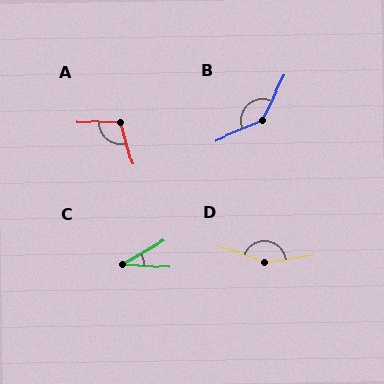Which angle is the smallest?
C, at approximately 33 degrees.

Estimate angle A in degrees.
Approximately 108 degrees.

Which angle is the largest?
D, at approximately 153 degrees.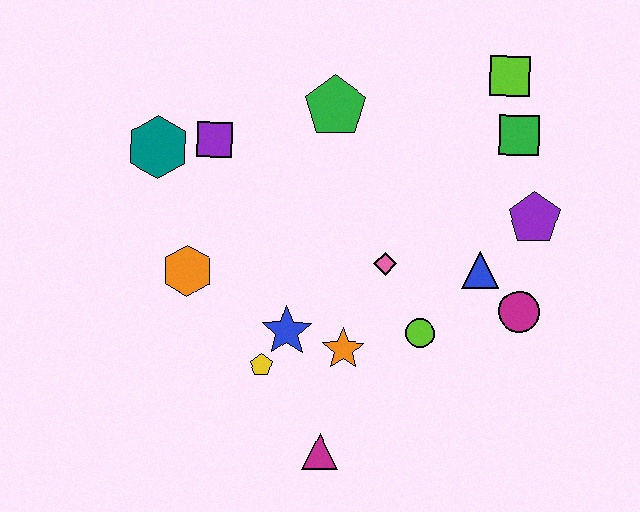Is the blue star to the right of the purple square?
Yes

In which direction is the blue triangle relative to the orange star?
The blue triangle is to the right of the orange star.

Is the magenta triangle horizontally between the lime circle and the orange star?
No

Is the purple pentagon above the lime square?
No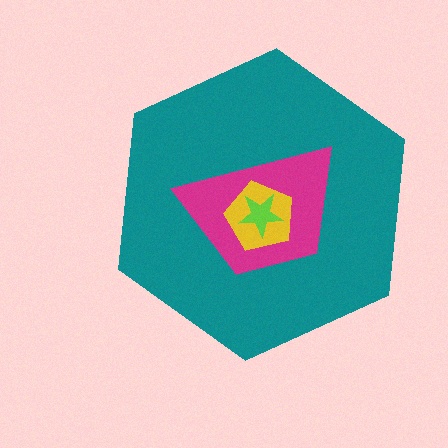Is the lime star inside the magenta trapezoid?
Yes.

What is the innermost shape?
The lime star.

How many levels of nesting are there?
4.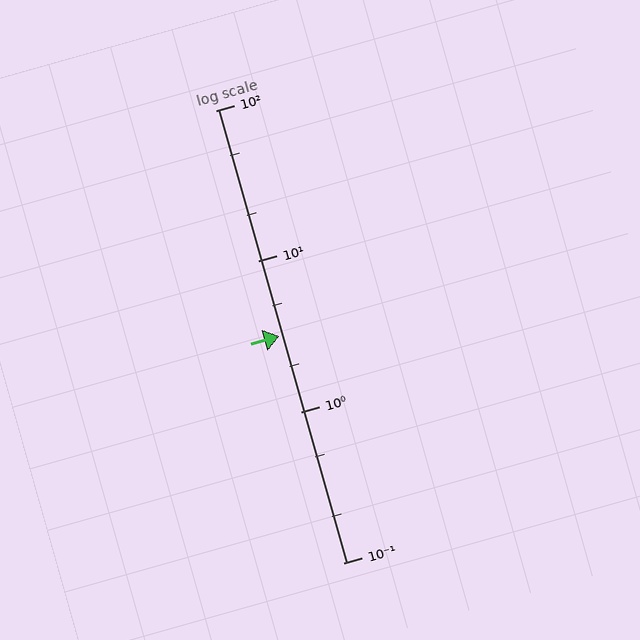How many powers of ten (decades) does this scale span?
The scale spans 3 decades, from 0.1 to 100.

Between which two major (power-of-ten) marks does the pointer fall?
The pointer is between 1 and 10.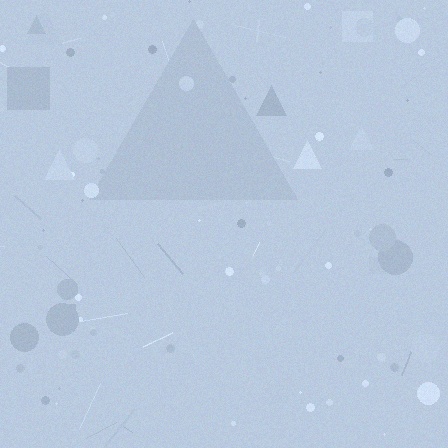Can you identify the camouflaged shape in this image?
The camouflaged shape is a triangle.